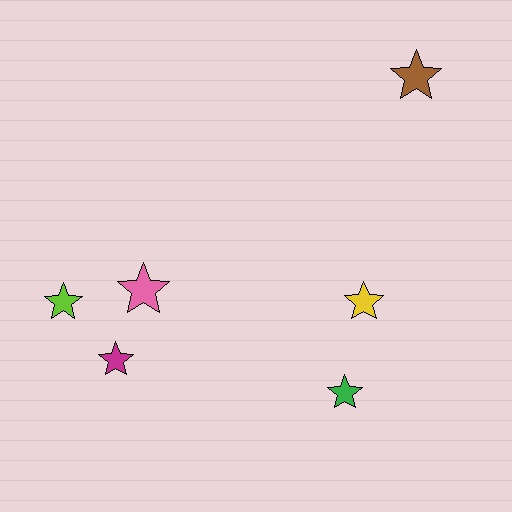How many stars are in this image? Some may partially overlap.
There are 6 stars.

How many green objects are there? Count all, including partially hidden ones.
There is 1 green object.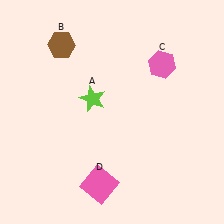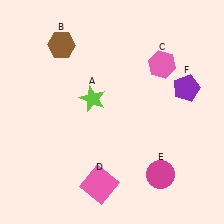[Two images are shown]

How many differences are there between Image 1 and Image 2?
There are 2 differences between the two images.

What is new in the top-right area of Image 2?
A purple pentagon (F) was added in the top-right area of Image 2.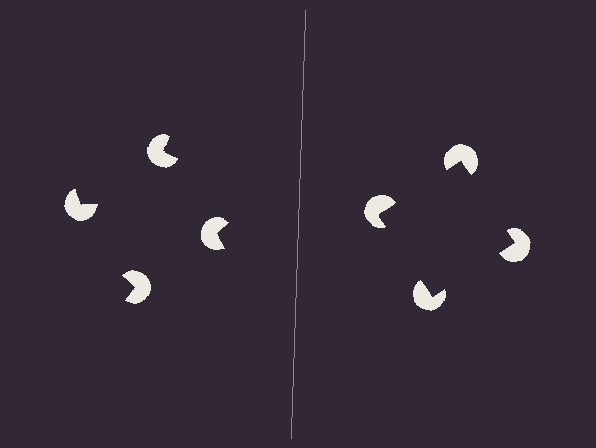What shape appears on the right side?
An illusory square.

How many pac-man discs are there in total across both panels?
8 — 4 on each side.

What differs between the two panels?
The pac-man discs are positioned identically on both sides; only the wedge orientations differ. On the right they align to a square; on the left they are misaligned.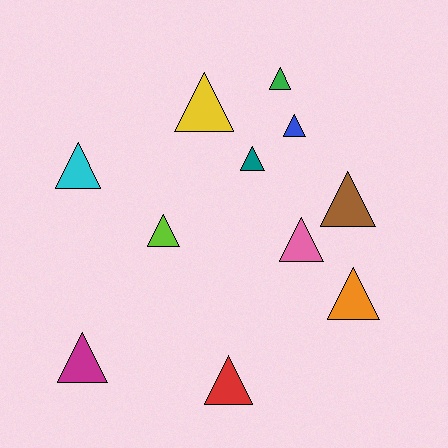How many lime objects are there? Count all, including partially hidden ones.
There is 1 lime object.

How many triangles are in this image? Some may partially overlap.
There are 11 triangles.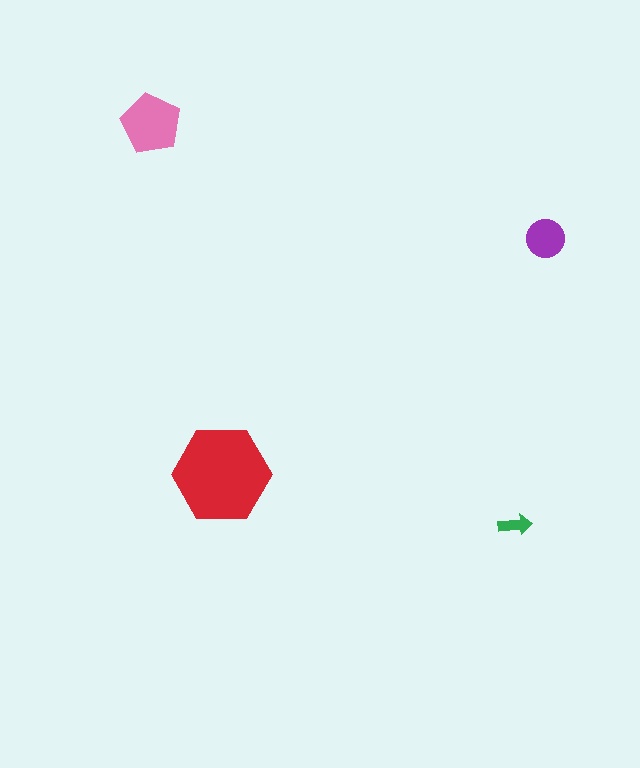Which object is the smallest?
The green arrow.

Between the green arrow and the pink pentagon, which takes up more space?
The pink pentagon.